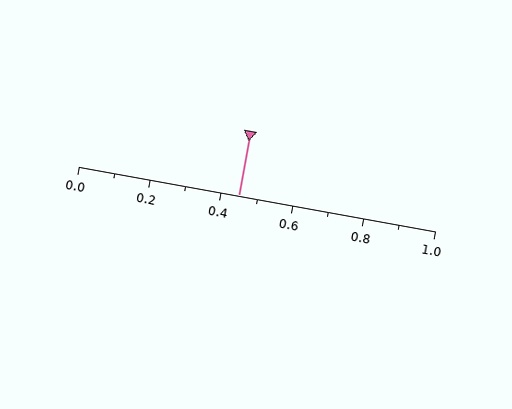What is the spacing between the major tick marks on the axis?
The major ticks are spaced 0.2 apart.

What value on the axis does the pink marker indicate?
The marker indicates approximately 0.45.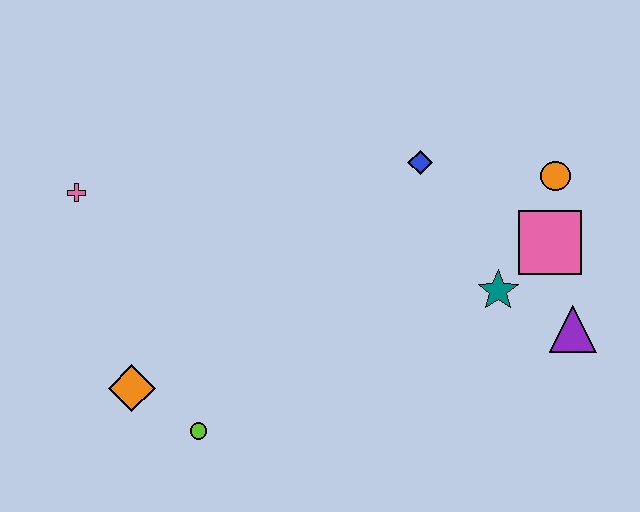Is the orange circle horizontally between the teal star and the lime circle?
No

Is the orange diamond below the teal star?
Yes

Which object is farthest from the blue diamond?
The orange diamond is farthest from the blue diamond.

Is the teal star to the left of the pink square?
Yes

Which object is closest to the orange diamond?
The lime circle is closest to the orange diamond.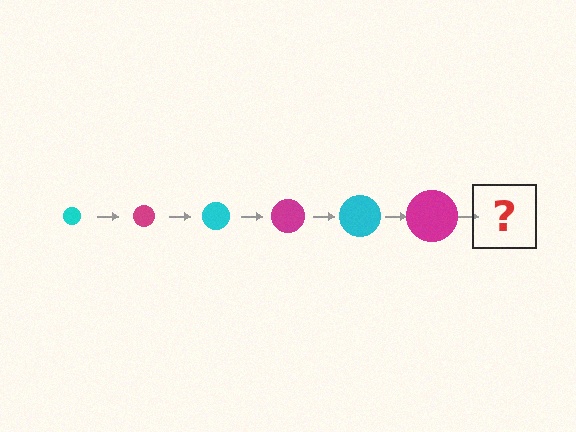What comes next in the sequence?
The next element should be a cyan circle, larger than the previous one.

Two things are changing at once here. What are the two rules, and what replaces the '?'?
The two rules are that the circle grows larger each step and the color cycles through cyan and magenta. The '?' should be a cyan circle, larger than the previous one.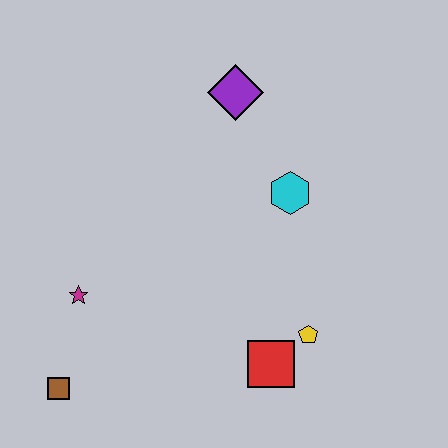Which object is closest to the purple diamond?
The cyan hexagon is closest to the purple diamond.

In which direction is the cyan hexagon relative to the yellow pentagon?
The cyan hexagon is above the yellow pentagon.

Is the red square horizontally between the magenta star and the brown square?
No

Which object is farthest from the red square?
The purple diamond is farthest from the red square.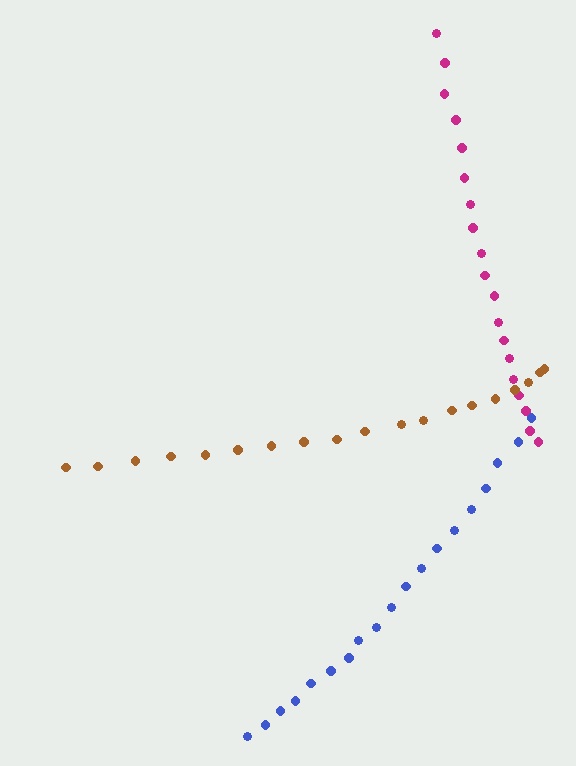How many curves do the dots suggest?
There are 3 distinct paths.